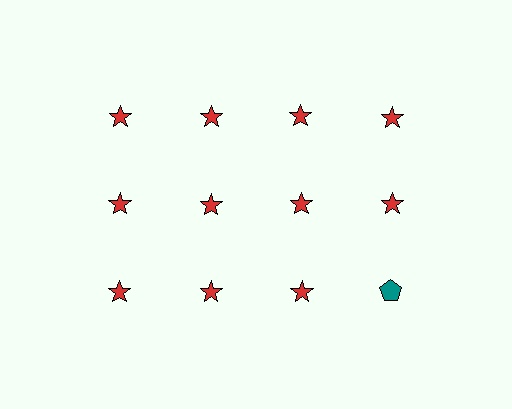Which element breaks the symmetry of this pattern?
The teal pentagon in the third row, second from right column breaks the symmetry. All other shapes are red stars.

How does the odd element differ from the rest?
It differs in both color (teal instead of red) and shape (pentagon instead of star).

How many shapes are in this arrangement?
There are 12 shapes arranged in a grid pattern.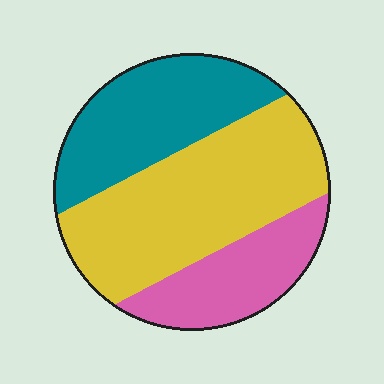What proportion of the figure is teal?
Teal covers about 30% of the figure.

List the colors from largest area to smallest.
From largest to smallest: yellow, teal, pink.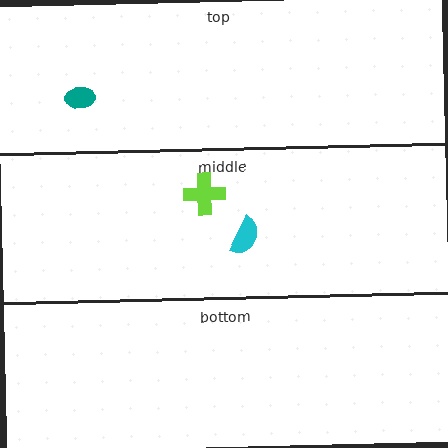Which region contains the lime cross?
The middle region.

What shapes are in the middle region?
The cyan semicircle, the lime cross.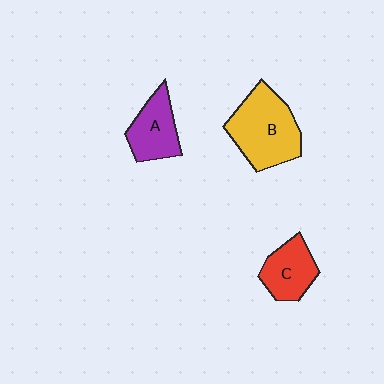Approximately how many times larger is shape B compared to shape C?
Approximately 1.7 times.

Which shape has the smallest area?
Shape C (red).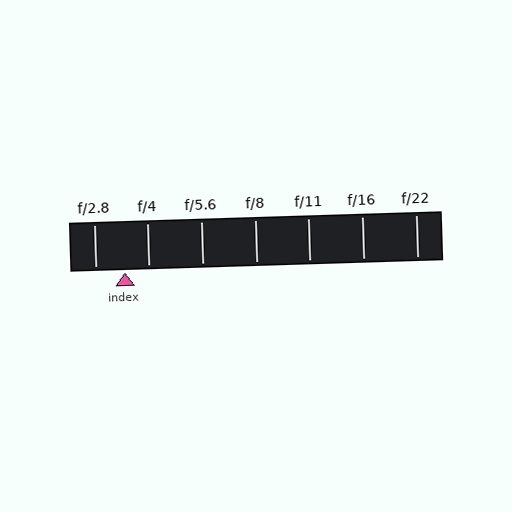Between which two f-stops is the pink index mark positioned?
The index mark is between f/2.8 and f/4.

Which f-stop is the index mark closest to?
The index mark is closest to f/4.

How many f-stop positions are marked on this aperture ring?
There are 7 f-stop positions marked.